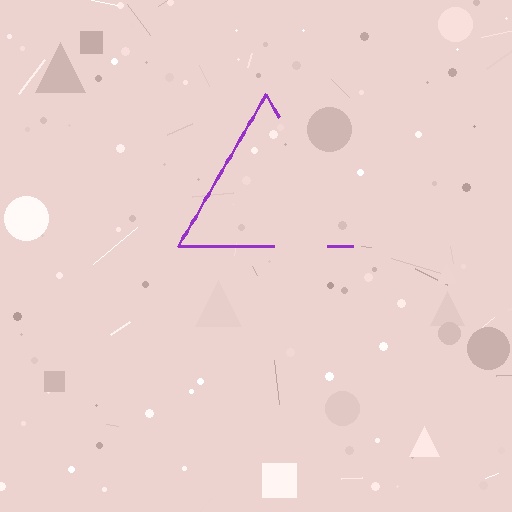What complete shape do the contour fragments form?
The contour fragments form a triangle.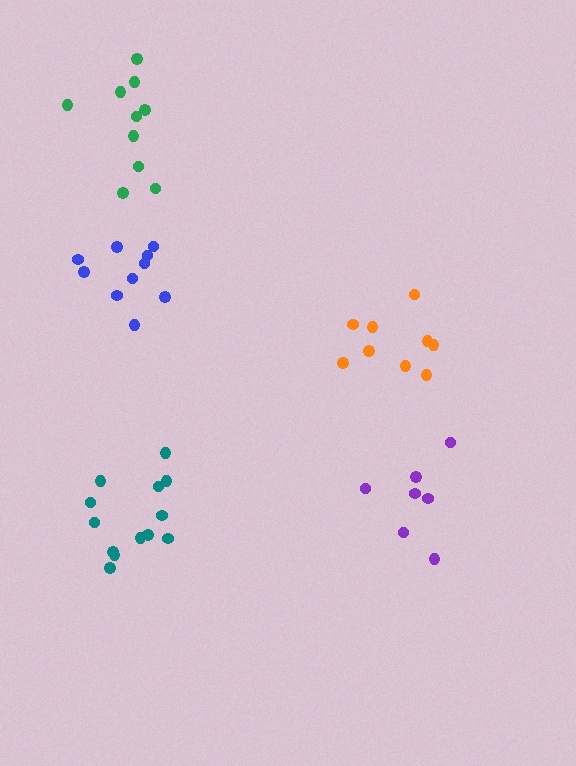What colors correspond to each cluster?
The clusters are colored: green, blue, purple, teal, orange.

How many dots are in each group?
Group 1: 10 dots, Group 2: 10 dots, Group 3: 7 dots, Group 4: 13 dots, Group 5: 9 dots (49 total).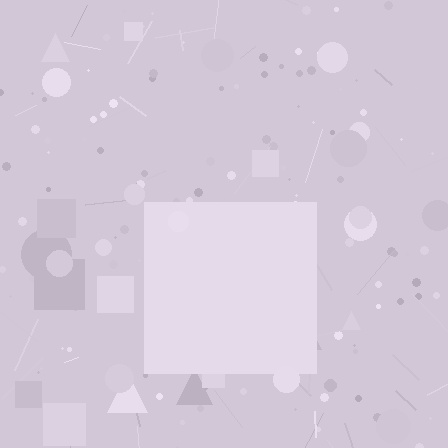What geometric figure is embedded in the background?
A square is embedded in the background.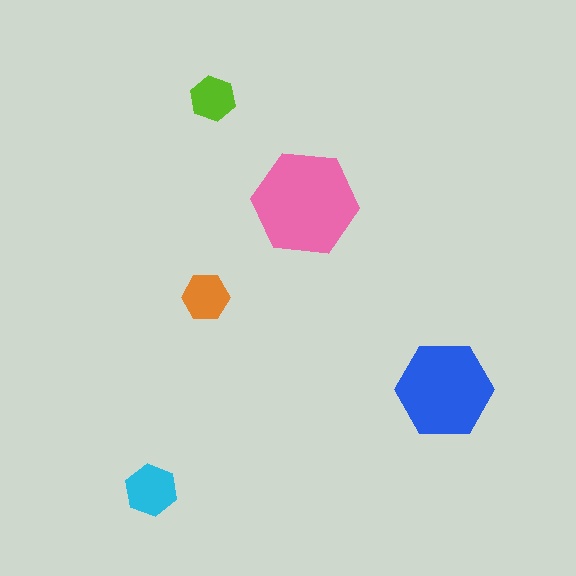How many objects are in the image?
There are 5 objects in the image.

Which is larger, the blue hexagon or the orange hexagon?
The blue one.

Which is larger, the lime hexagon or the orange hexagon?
The orange one.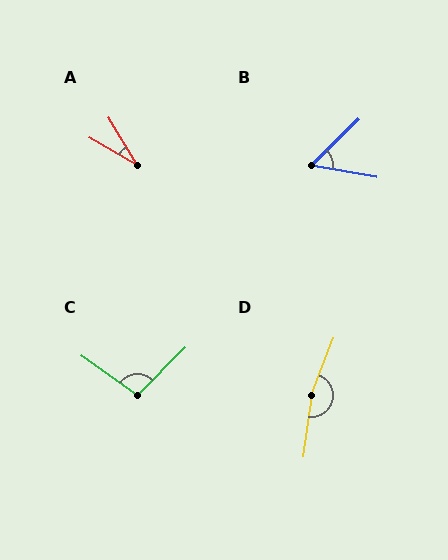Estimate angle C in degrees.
Approximately 99 degrees.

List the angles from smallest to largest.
A (29°), B (55°), C (99°), D (167°).